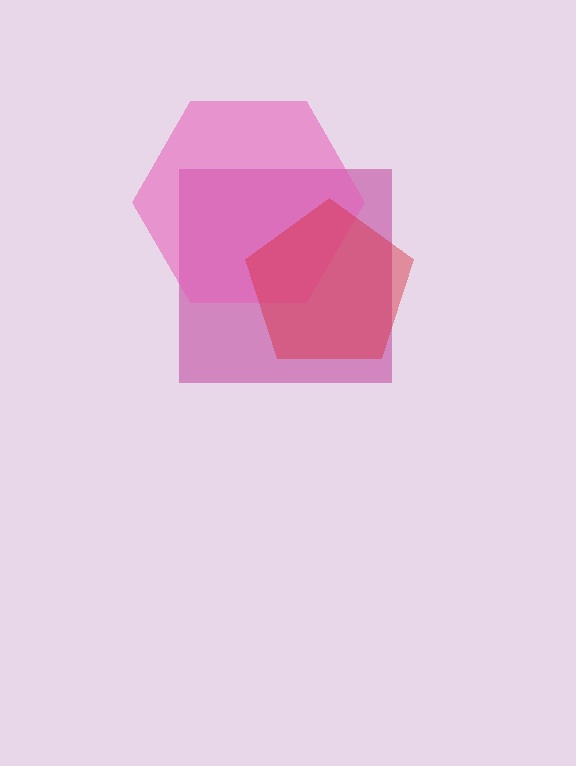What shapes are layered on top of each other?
The layered shapes are: a magenta square, a pink hexagon, a red pentagon.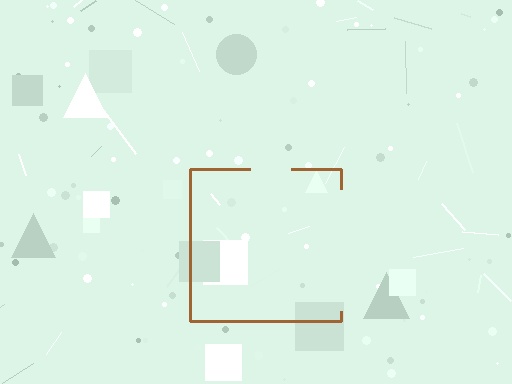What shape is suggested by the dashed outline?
The dashed outline suggests a square.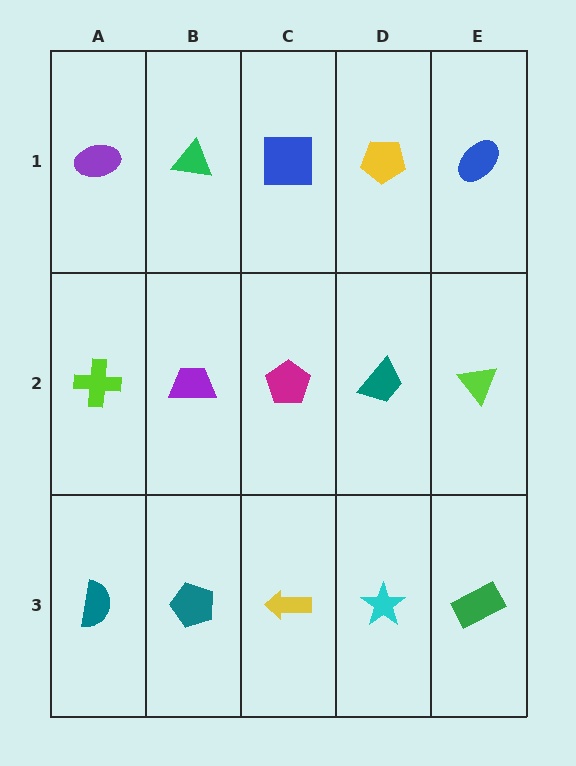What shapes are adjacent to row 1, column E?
A lime triangle (row 2, column E), a yellow pentagon (row 1, column D).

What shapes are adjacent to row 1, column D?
A teal trapezoid (row 2, column D), a blue square (row 1, column C), a blue ellipse (row 1, column E).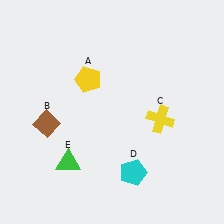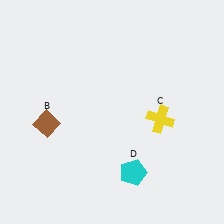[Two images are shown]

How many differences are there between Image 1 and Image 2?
There are 2 differences between the two images.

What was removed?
The yellow pentagon (A), the green triangle (E) were removed in Image 2.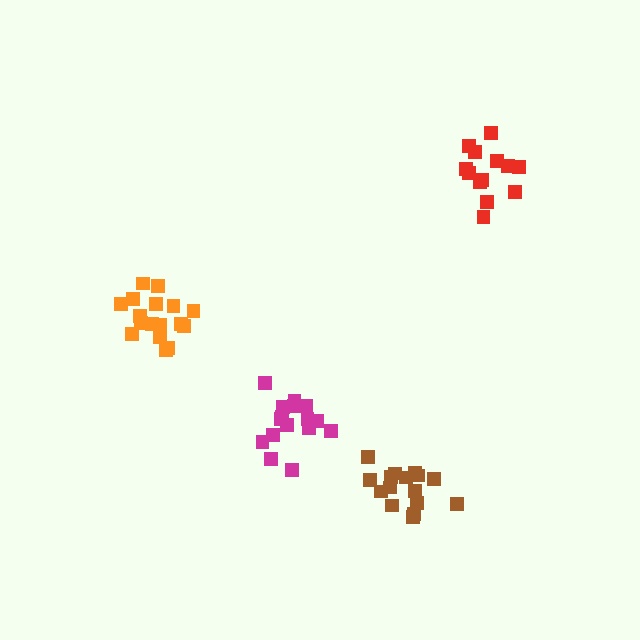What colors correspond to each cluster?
The clusters are colored: red, magenta, brown, orange.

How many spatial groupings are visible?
There are 4 spatial groupings.